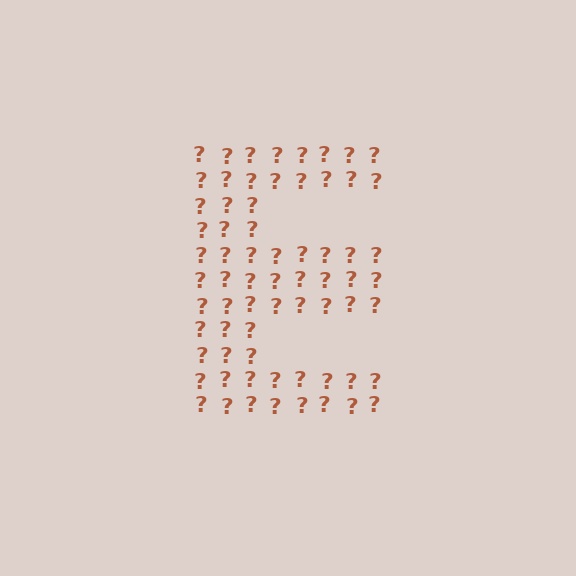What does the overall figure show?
The overall figure shows the letter E.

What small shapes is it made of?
It is made of small question marks.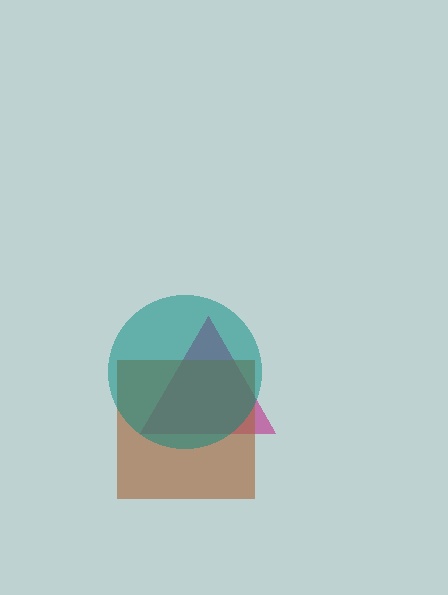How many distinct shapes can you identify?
There are 3 distinct shapes: a magenta triangle, a brown square, a teal circle.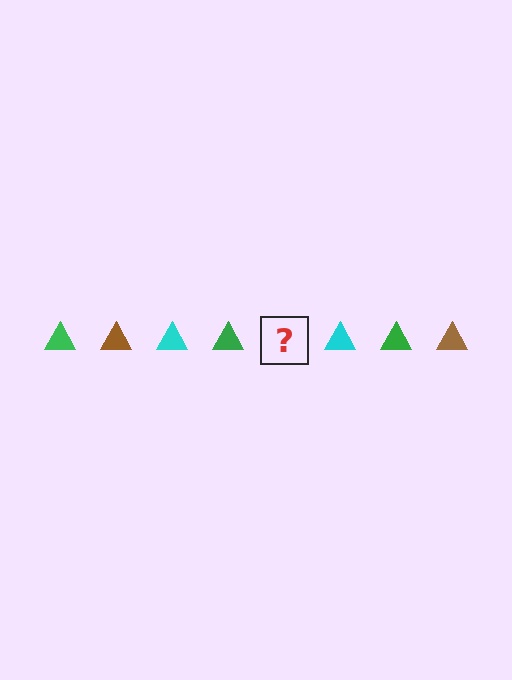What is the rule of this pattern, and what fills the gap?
The rule is that the pattern cycles through green, brown, cyan triangles. The gap should be filled with a brown triangle.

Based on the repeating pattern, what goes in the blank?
The blank should be a brown triangle.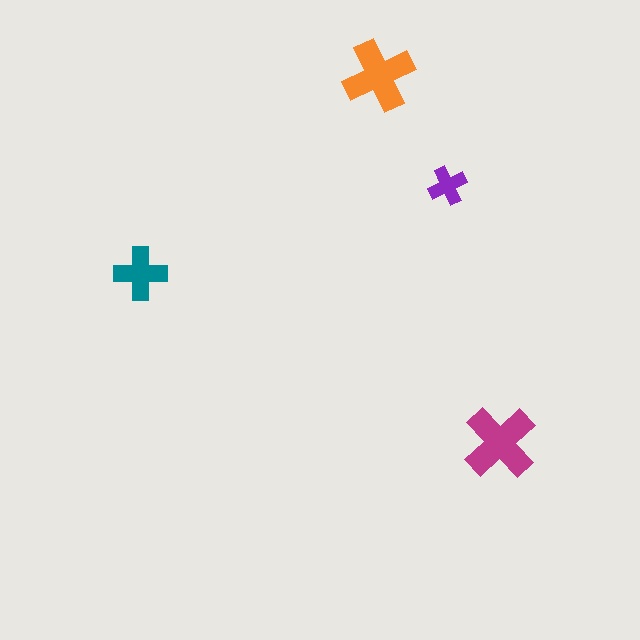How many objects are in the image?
There are 4 objects in the image.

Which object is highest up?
The orange cross is topmost.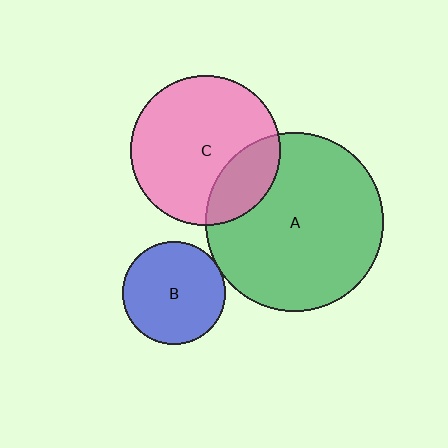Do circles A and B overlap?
Yes.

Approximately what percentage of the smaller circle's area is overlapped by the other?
Approximately 5%.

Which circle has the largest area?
Circle A (green).